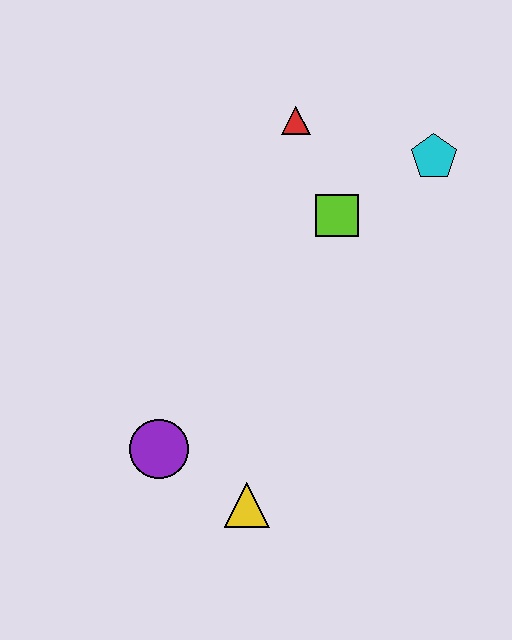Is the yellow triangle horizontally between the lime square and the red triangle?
No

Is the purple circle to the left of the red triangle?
Yes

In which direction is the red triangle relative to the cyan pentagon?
The red triangle is to the left of the cyan pentagon.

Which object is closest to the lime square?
The red triangle is closest to the lime square.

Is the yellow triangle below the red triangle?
Yes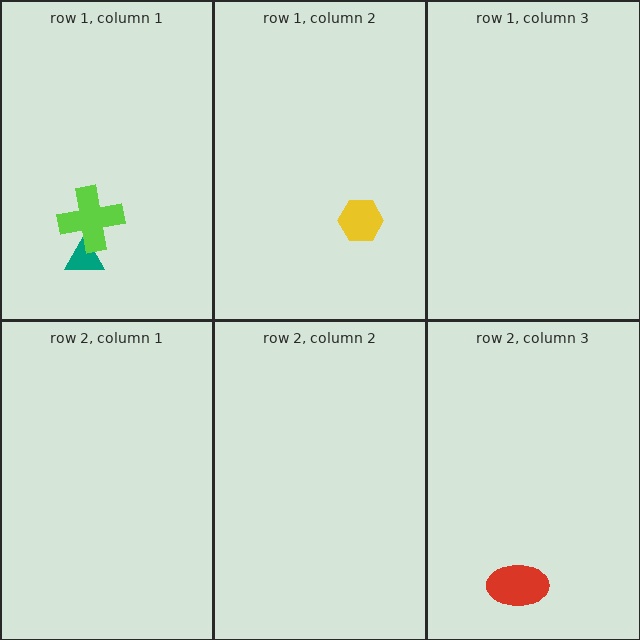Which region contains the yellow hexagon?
The row 1, column 2 region.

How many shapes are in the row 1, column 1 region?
2.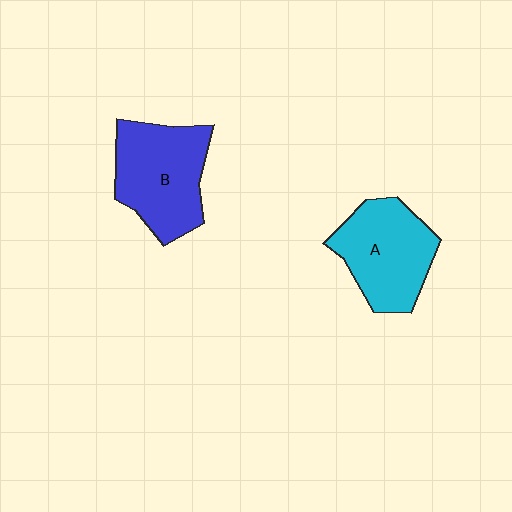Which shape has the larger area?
Shape B (blue).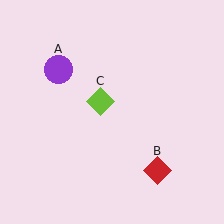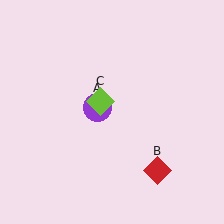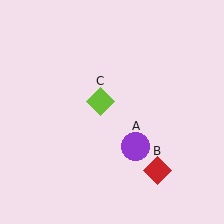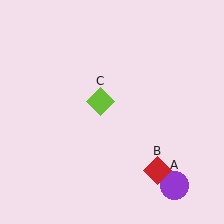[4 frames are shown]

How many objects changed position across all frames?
1 object changed position: purple circle (object A).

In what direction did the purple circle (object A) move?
The purple circle (object A) moved down and to the right.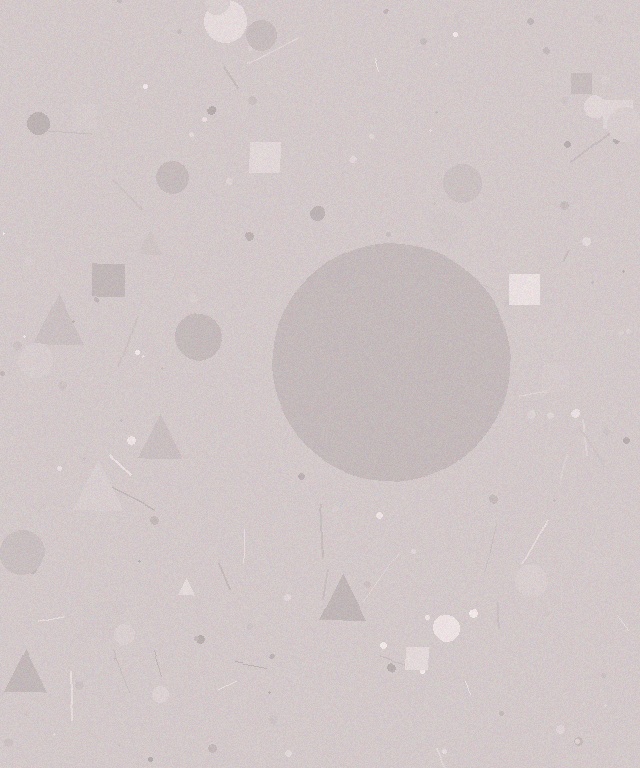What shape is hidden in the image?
A circle is hidden in the image.